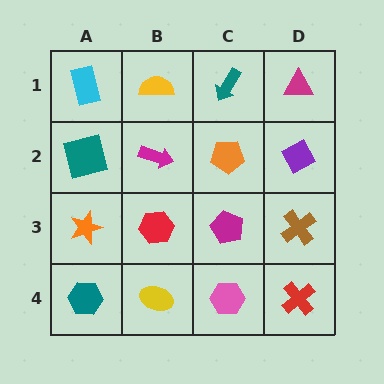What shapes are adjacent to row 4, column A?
An orange star (row 3, column A), a yellow ellipse (row 4, column B).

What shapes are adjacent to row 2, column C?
A teal arrow (row 1, column C), a magenta pentagon (row 3, column C), a magenta arrow (row 2, column B), a purple diamond (row 2, column D).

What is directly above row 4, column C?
A magenta pentagon.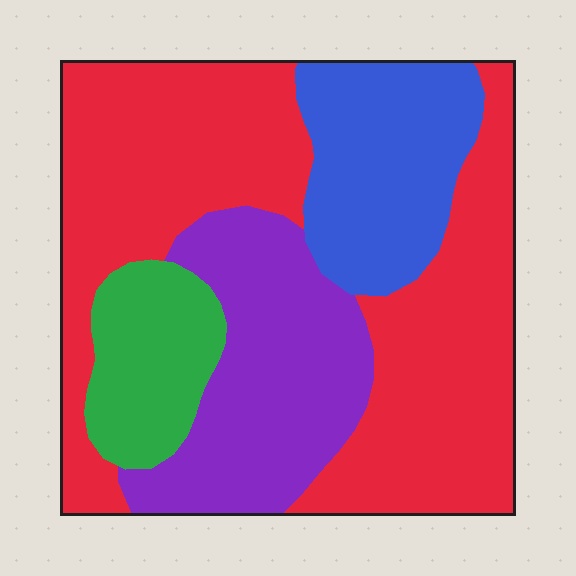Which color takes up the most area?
Red, at roughly 50%.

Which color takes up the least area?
Green, at roughly 10%.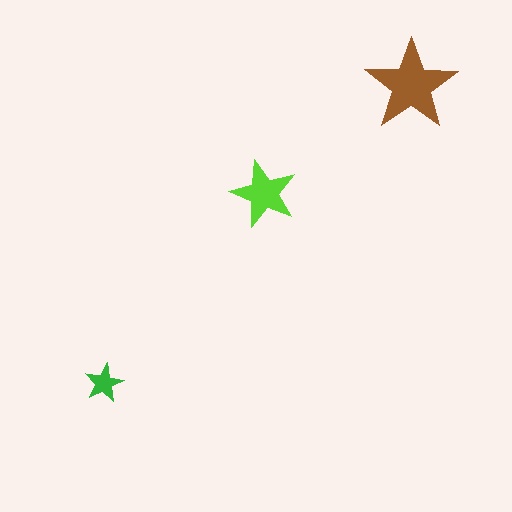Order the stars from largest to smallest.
the brown one, the lime one, the green one.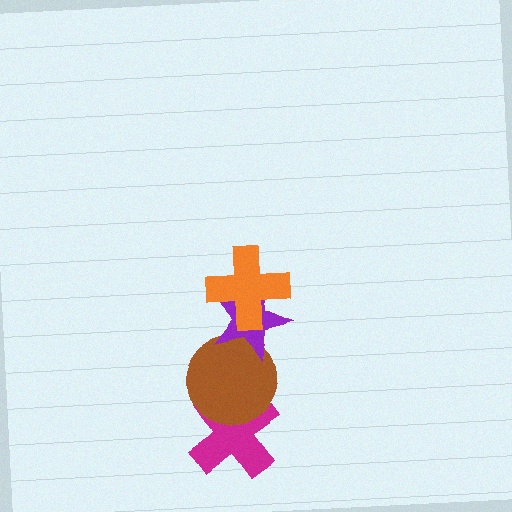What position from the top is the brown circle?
The brown circle is 3rd from the top.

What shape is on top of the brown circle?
The purple star is on top of the brown circle.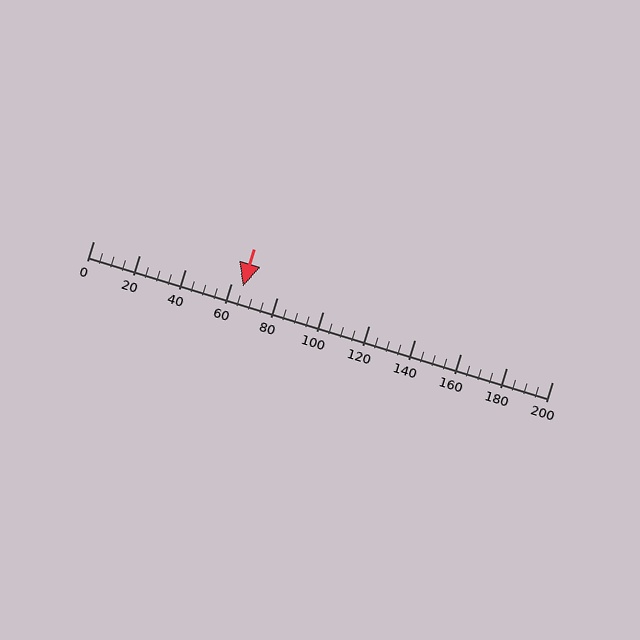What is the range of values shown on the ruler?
The ruler shows values from 0 to 200.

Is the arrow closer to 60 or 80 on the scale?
The arrow is closer to 60.